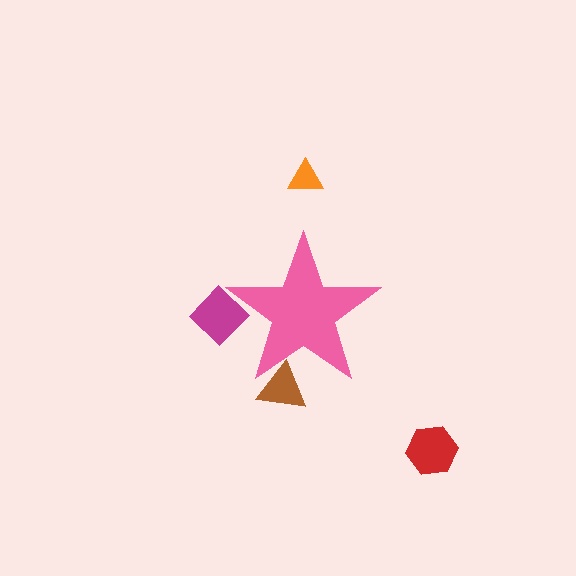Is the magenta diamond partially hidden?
Yes, the magenta diamond is partially hidden behind the pink star.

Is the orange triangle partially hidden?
No, the orange triangle is fully visible.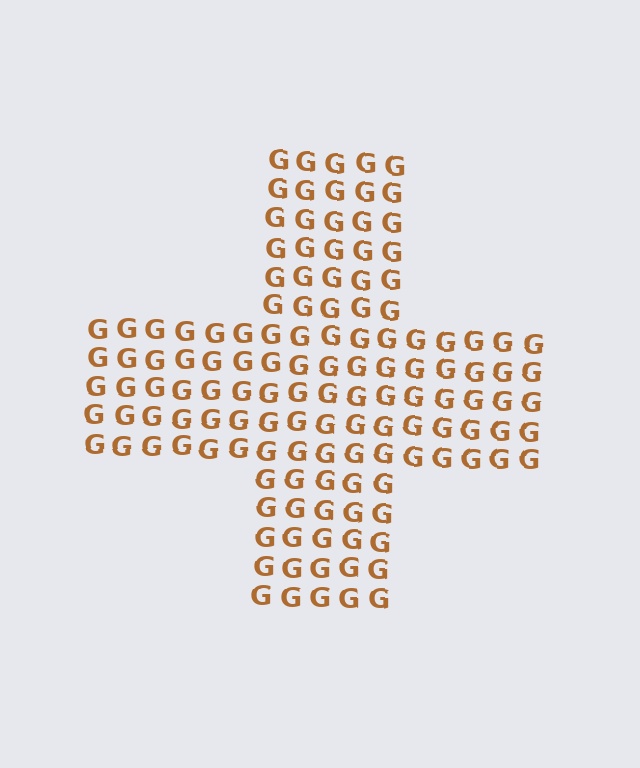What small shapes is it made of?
It is made of small letter G's.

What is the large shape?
The large shape is a cross.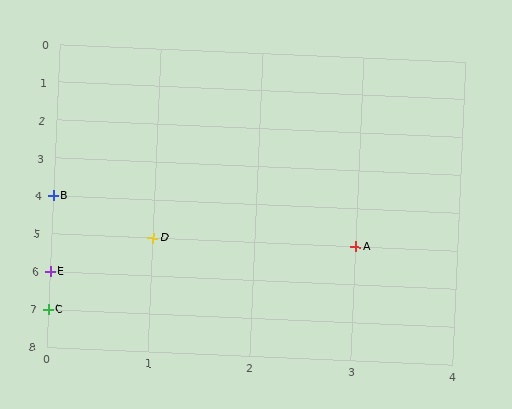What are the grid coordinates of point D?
Point D is at grid coordinates (1, 5).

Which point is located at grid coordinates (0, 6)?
Point E is at (0, 6).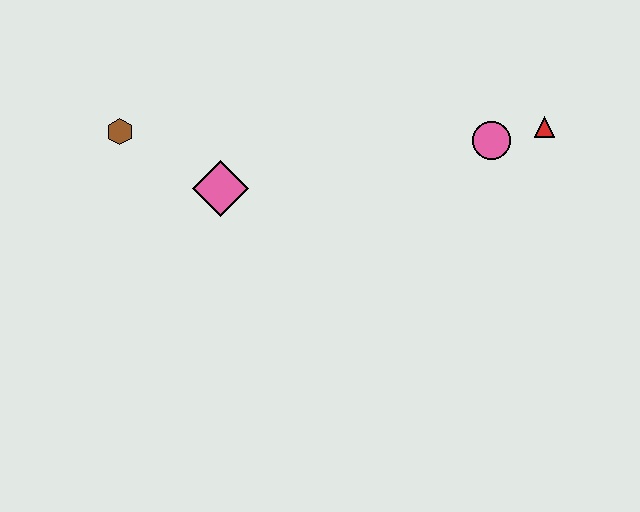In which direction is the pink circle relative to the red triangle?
The pink circle is to the left of the red triangle.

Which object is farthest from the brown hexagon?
The red triangle is farthest from the brown hexagon.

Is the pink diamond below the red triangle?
Yes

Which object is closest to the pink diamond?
The brown hexagon is closest to the pink diamond.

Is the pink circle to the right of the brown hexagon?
Yes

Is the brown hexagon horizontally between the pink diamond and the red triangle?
No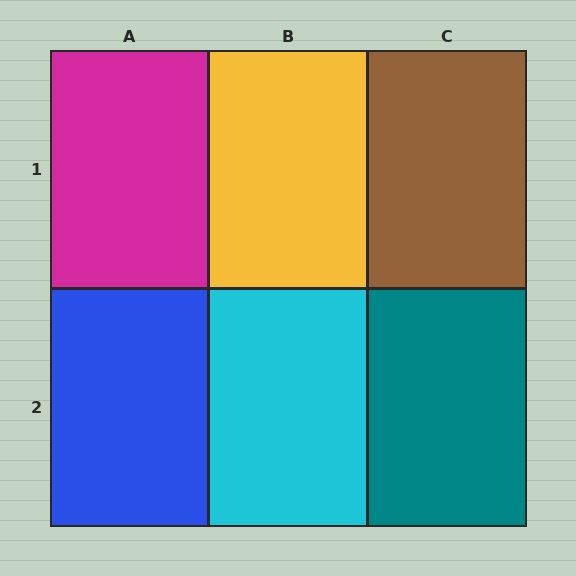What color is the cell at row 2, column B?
Cyan.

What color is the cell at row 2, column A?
Blue.